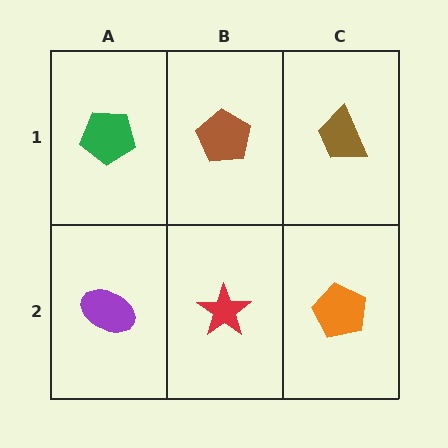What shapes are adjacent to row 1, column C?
An orange pentagon (row 2, column C), a brown pentagon (row 1, column B).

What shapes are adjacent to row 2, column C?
A brown trapezoid (row 1, column C), a red star (row 2, column B).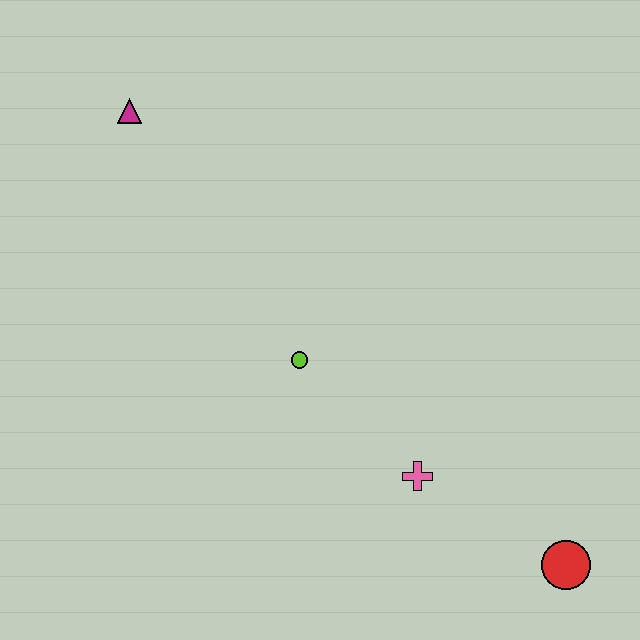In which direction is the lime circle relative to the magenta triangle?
The lime circle is below the magenta triangle.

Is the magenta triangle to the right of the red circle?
No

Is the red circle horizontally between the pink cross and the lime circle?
No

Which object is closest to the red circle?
The pink cross is closest to the red circle.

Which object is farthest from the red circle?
The magenta triangle is farthest from the red circle.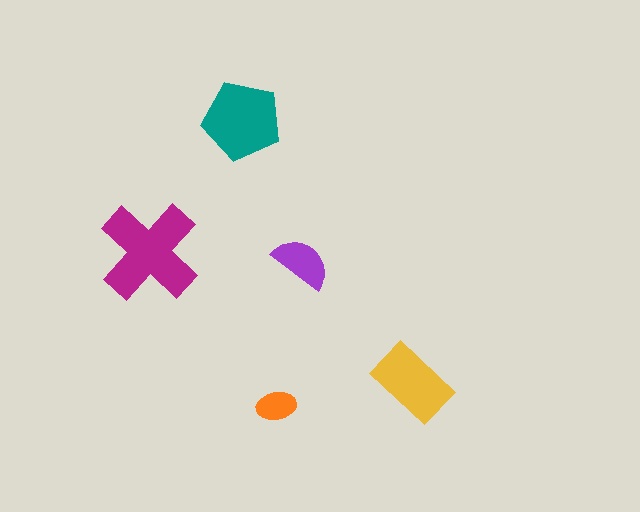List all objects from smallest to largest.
The orange ellipse, the purple semicircle, the yellow rectangle, the teal pentagon, the magenta cross.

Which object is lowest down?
The orange ellipse is bottommost.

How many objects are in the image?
There are 5 objects in the image.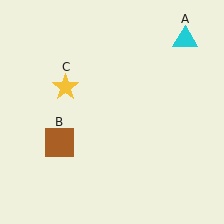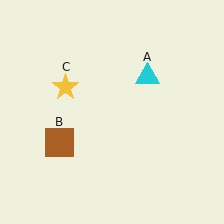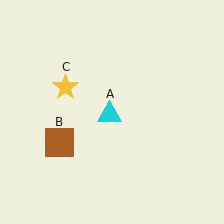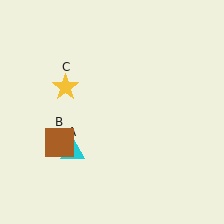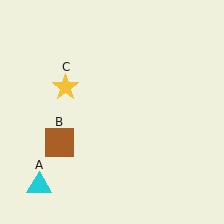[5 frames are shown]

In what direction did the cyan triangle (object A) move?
The cyan triangle (object A) moved down and to the left.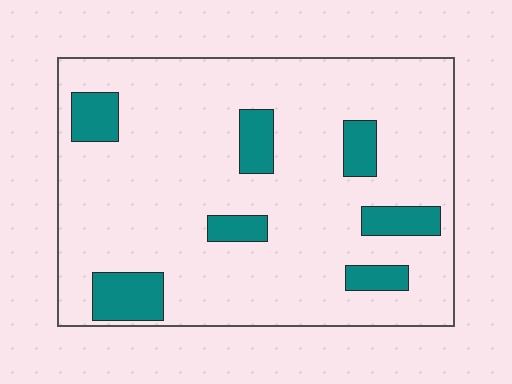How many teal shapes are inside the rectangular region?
7.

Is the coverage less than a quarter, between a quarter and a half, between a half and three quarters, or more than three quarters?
Less than a quarter.